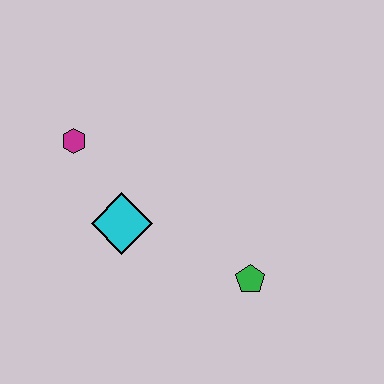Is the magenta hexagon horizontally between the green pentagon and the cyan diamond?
No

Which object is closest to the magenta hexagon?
The cyan diamond is closest to the magenta hexagon.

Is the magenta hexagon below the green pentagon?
No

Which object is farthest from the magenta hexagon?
The green pentagon is farthest from the magenta hexagon.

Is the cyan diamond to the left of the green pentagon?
Yes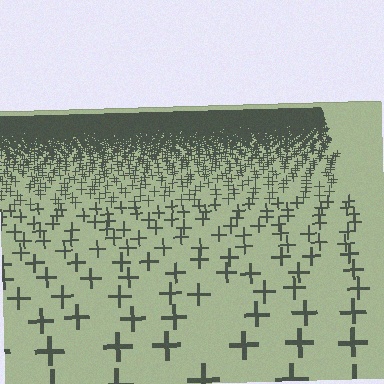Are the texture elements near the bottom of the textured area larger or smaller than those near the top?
Larger. Near the bottom, elements are closer to the viewer and appear at a bigger on-screen size.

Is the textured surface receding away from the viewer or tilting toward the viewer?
The surface is receding away from the viewer. Texture elements get smaller and denser toward the top.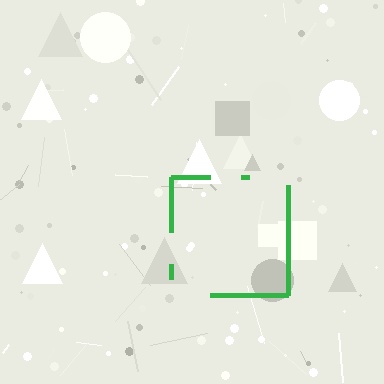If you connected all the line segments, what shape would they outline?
They would outline a square.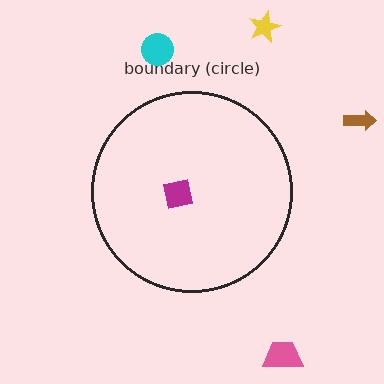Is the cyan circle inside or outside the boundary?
Outside.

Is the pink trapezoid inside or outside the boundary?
Outside.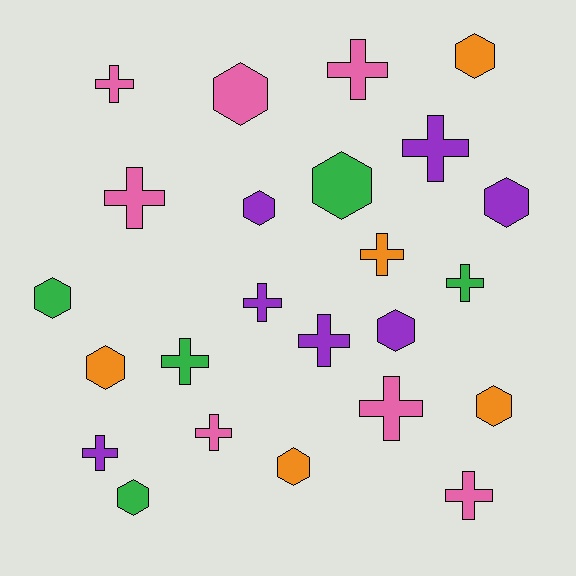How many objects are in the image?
There are 24 objects.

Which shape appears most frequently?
Cross, with 13 objects.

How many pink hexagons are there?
There is 1 pink hexagon.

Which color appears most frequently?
Purple, with 7 objects.